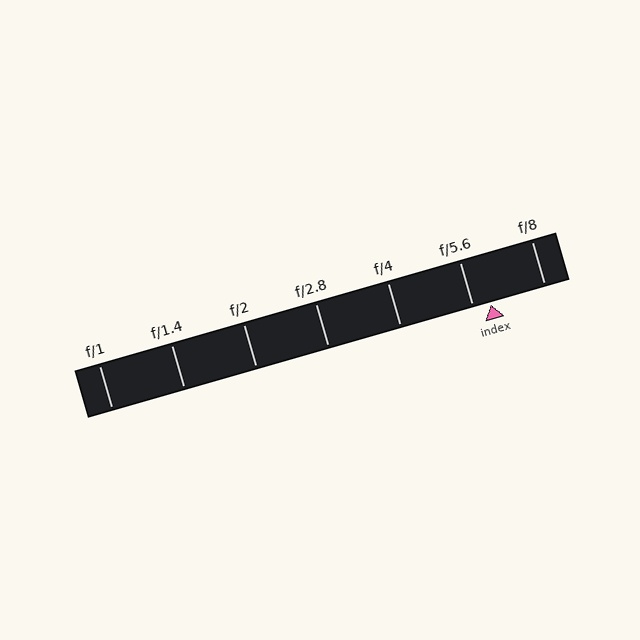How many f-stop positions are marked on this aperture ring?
There are 7 f-stop positions marked.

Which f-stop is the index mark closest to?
The index mark is closest to f/5.6.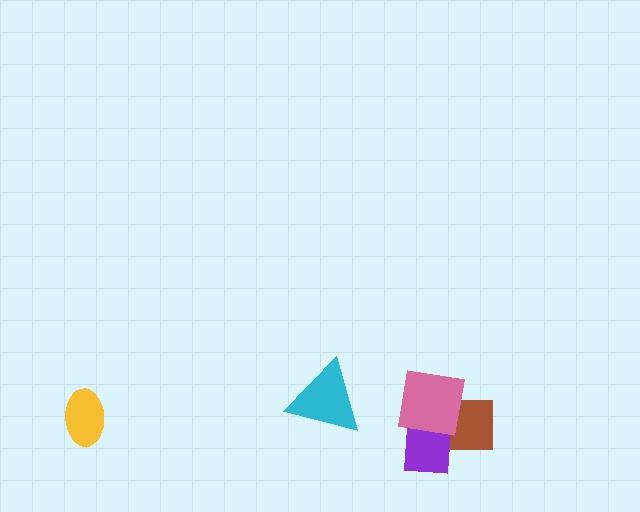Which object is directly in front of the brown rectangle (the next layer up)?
The purple rectangle is directly in front of the brown rectangle.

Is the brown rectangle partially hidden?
Yes, it is partially covered by another shape.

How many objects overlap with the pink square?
2 objects overlap with the pink square.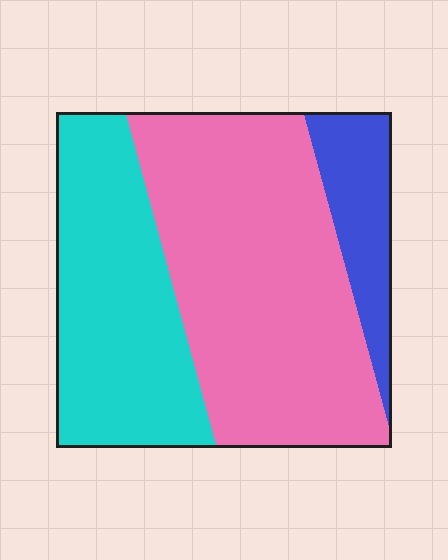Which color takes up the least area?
Blue, at roughly 15%.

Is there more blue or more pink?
Pink.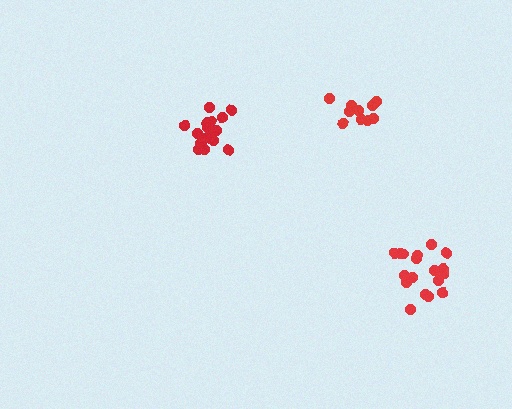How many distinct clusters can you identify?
There are 3 distinct clusters.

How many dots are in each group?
Group 1: 18 dots, Group 2: 18 dots, Group 3: 12 dots (48 total).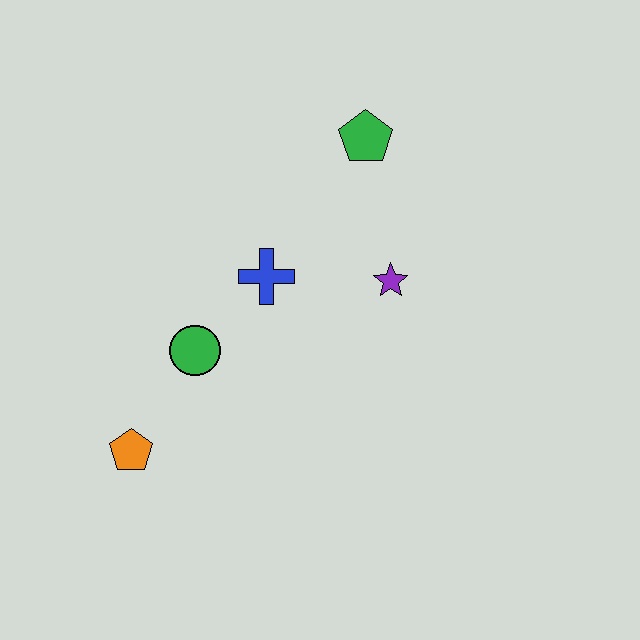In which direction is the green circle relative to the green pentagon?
The green circle is below the green pentagon.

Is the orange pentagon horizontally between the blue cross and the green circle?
No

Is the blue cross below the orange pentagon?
No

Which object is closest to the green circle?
The blue cross is closest to the green circle.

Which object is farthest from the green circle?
The green pentagon is farthest from the green circle.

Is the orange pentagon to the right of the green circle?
No